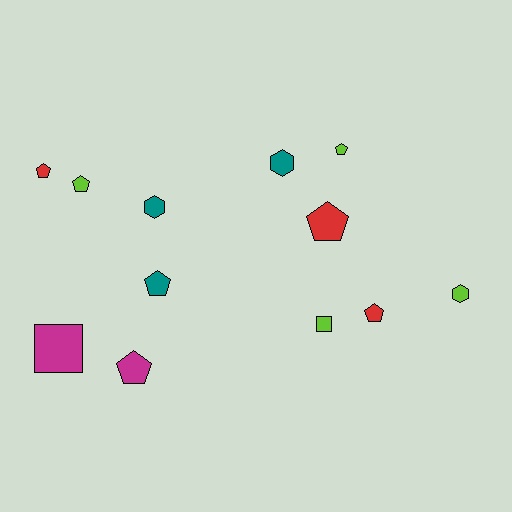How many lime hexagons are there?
There is 1 lime hexagon.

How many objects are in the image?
There are 12 objects.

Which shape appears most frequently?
Pentagon, with 7 objects.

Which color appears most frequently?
Lime, with 4 objects.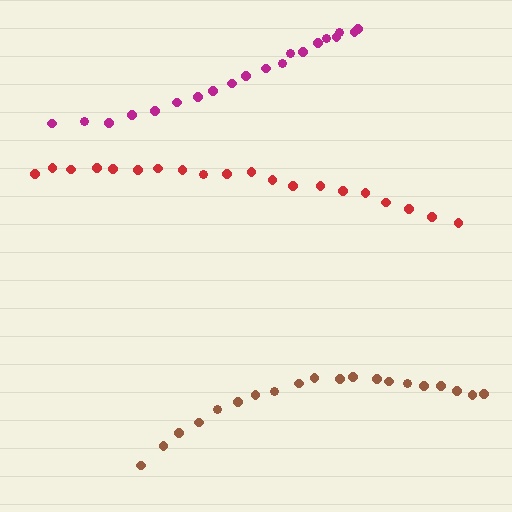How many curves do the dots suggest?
There are 3 distinct paths.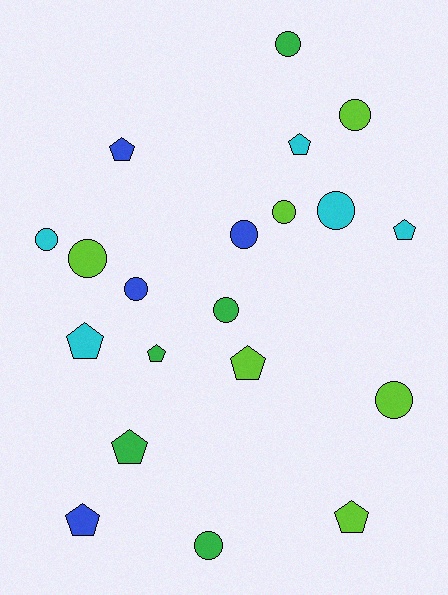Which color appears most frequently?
Lime, with 6 objects.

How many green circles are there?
There are 3 green circles.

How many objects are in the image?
There are 20 objects.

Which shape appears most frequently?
Circle, with 11 objects.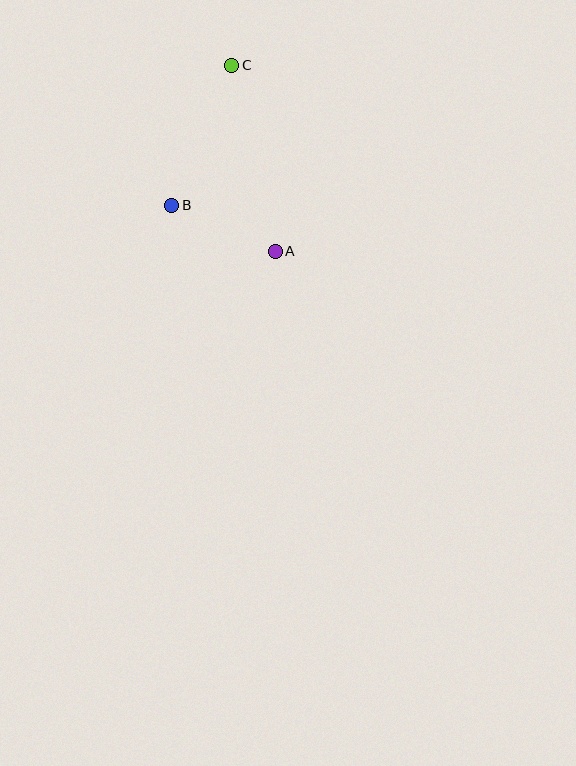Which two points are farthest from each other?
Points A and C are farthest from each other.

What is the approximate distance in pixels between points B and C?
The distance between B and C is approximately 152 pixels.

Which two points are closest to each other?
Points A and B are closest to each other.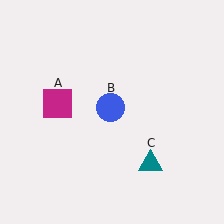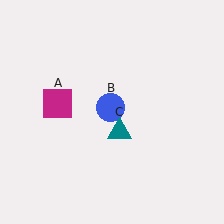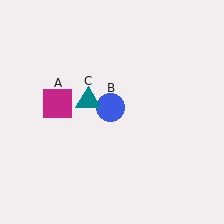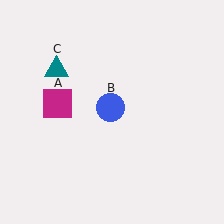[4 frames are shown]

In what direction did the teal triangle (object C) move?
The teal triangle (object C) moved up and to the left.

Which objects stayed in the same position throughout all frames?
Magenta square (object A) and blue circle (object B) remained stationary.